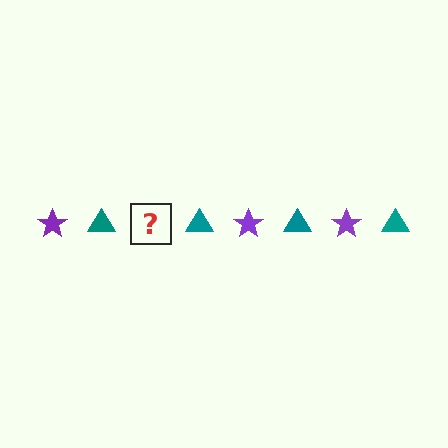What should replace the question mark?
The question mark should be replaced with a purple star.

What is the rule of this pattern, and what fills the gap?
The rule is that the pattern alternates between purple star and teal triangle. The gap should be filled with a purple star.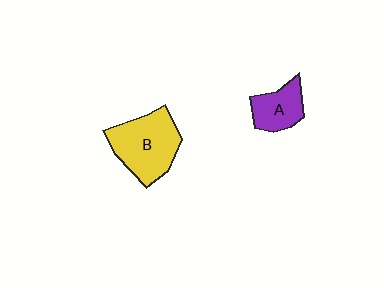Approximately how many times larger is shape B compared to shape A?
Approximately 1.8 times.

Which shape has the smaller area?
Shape A (purple).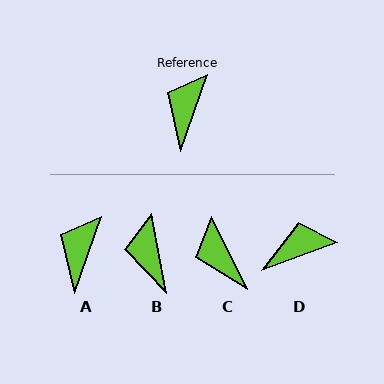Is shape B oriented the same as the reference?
No, it is off by about 30 degrees.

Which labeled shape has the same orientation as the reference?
A.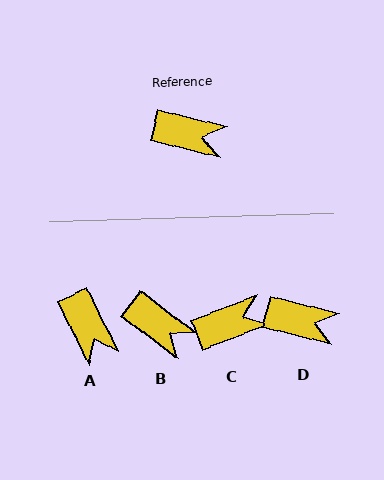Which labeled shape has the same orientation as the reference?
D.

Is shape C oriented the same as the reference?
No, it is off by about 35 degrees.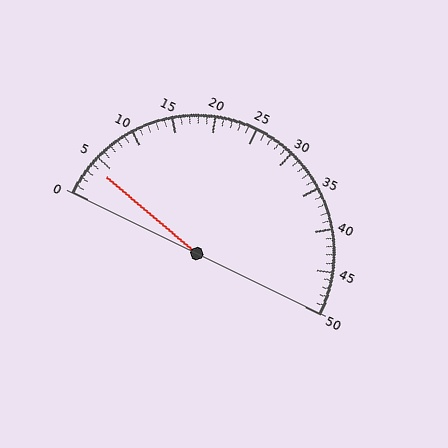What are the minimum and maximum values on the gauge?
The gauge ranges from 0 to 50.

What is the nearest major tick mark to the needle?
The nearest major tick mark is 5.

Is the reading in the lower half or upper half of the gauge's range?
The reading is in the lower half of the range (0 to 50).